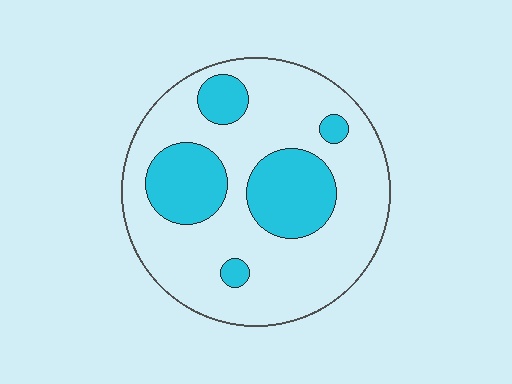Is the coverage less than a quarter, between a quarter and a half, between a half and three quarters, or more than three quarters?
Between a quarter and a half.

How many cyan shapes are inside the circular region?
5.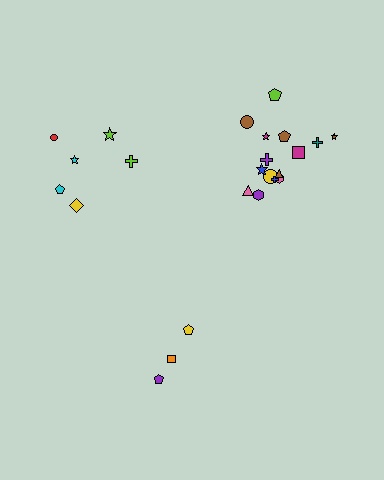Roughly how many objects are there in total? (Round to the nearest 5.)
Roughly 25 objects in total.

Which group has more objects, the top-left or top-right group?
The top-right group.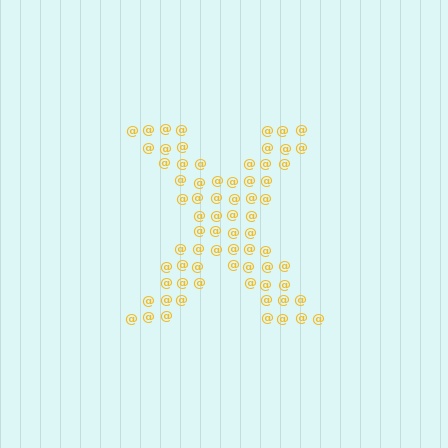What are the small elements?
The small elements are at signs.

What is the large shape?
The large shape is the letter X.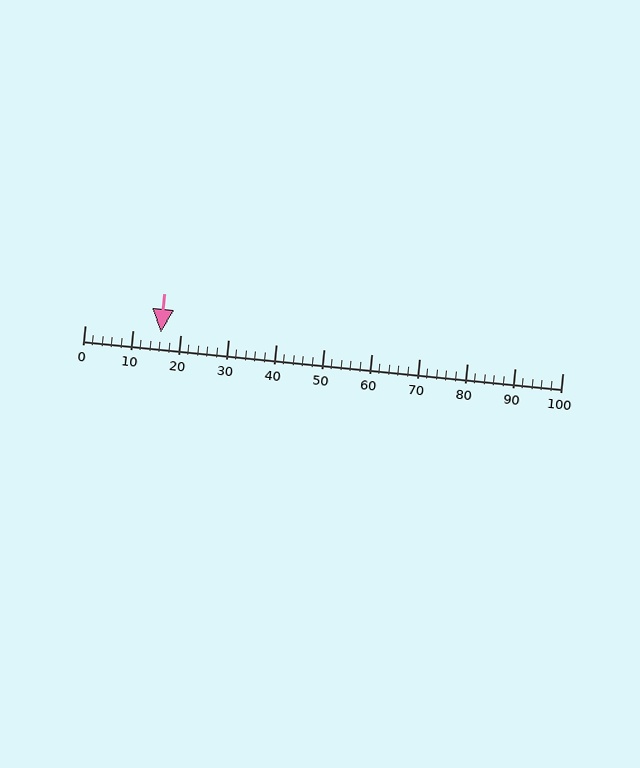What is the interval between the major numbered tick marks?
The major tick marks are spaced 10 units apart.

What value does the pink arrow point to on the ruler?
The pink arrow points to approximately 16.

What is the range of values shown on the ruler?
The ruler shows values from 0 to 100.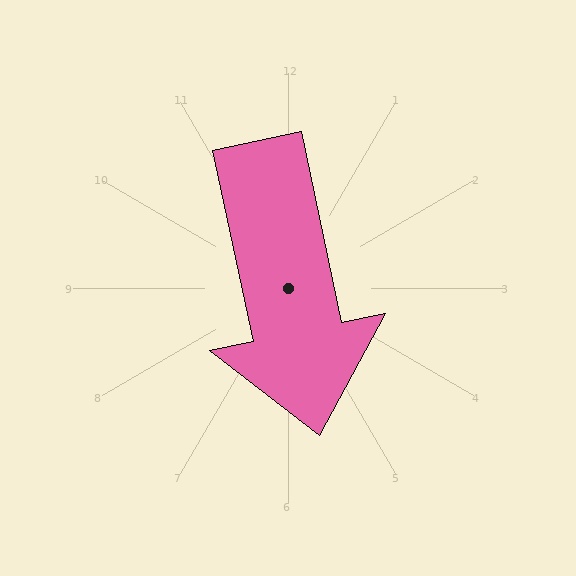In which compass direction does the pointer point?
South.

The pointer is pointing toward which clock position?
Roughly 6 o'clock.